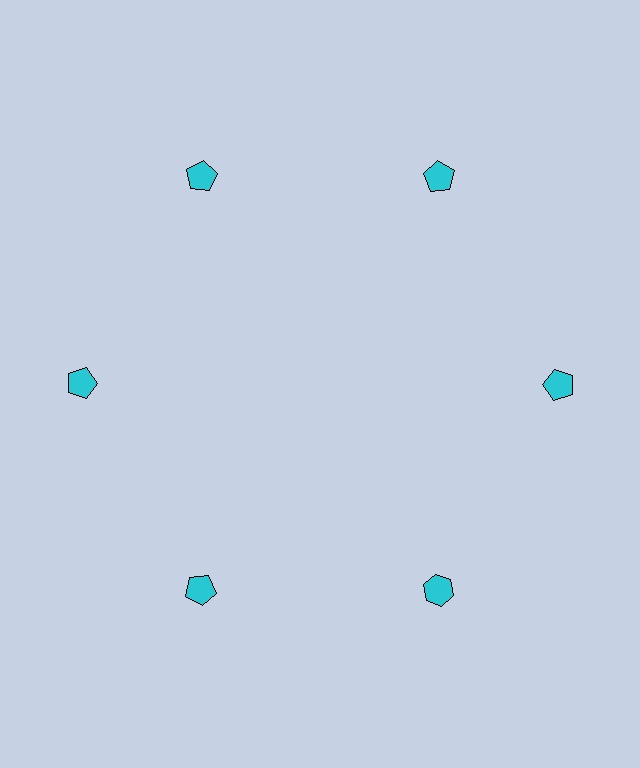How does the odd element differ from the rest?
It has a different shape: hexagon instead of pentagon.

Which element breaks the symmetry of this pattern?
The cyan hexagon at roughly the 5 o'clock position breaks the symmetry. All other shapes are cyan pentagons.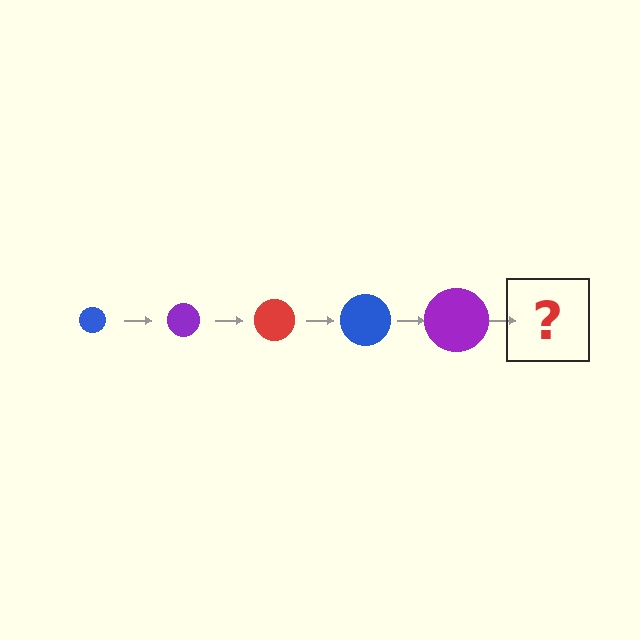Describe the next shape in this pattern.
It should be a red circle, larger than the previous one.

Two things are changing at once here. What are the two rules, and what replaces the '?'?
The two rules are that the circle grows larger each step and the color cycles through blue, purple, and red. The '?' should be a red circle, larger than the previous one.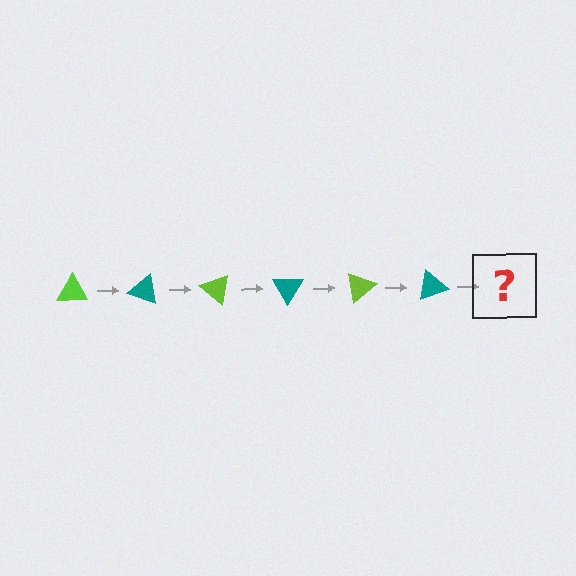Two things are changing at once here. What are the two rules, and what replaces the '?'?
The two rules are that it rotates 20 degrees each step and the color cycles through lime and teal. The '?' should be a lime triangle, rotated 120 degrees from the start.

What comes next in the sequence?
The next element should be a lime triangle, rotated 120 degrees from the start.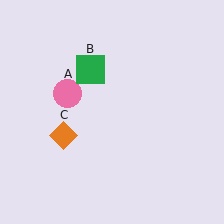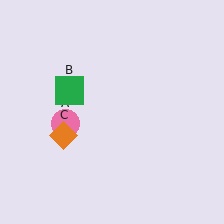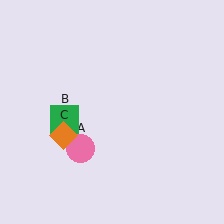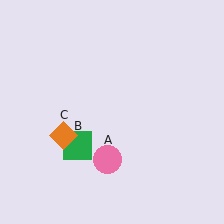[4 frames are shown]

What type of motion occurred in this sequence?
The pink circle (object A), green square (object B) rotated counterclockwise around the center of the scene.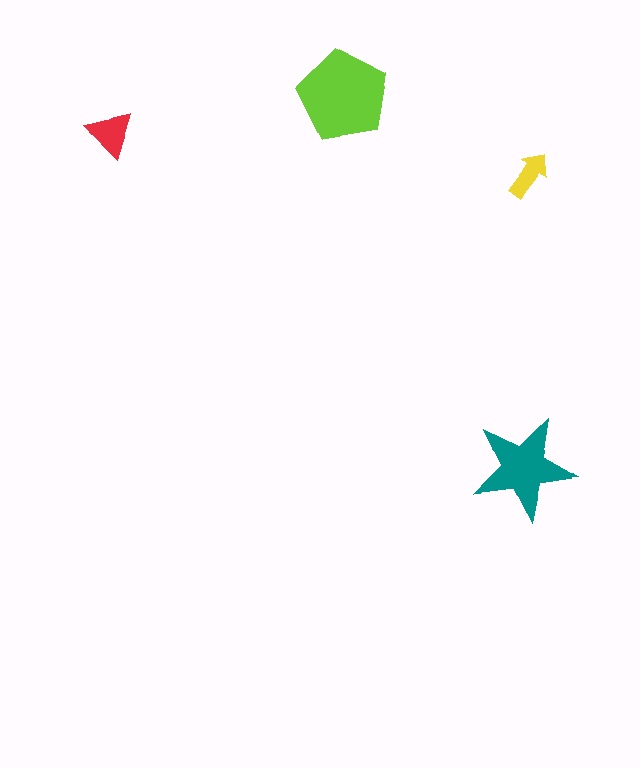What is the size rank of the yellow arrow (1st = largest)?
4th.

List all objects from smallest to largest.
The yellow arrow, the red triangle, the teal star, the lime pentagon.